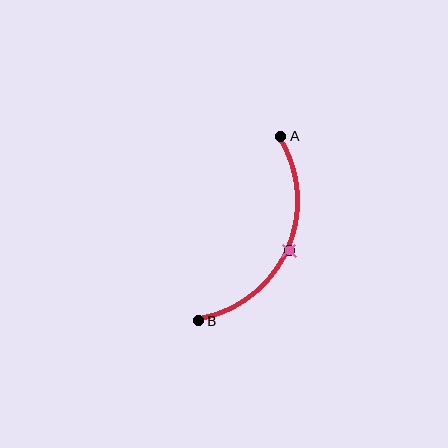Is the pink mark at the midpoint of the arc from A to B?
Yes. The pink mark lies on the arc at equal arc-length from both A and B — it is the arc midpoint.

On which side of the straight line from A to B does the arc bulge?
The arc bulges to the right of the straight line connecting A and B.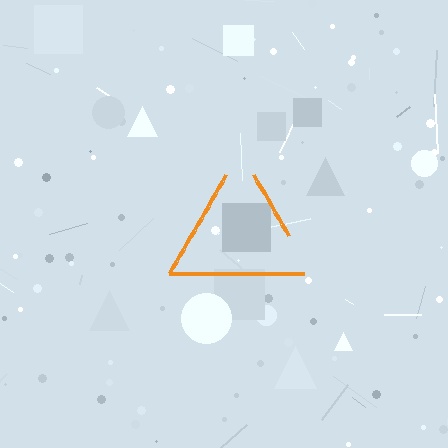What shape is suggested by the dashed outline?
The dashed outline suggests a triangle.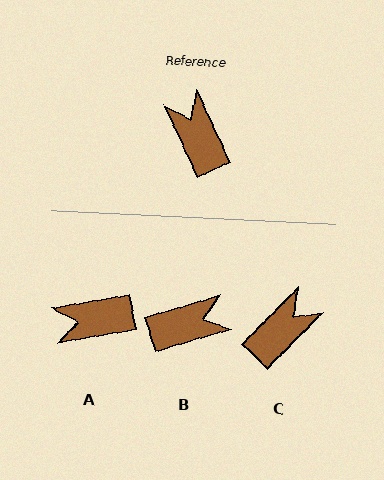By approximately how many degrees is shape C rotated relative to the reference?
Approximately 69 degrees clockwise.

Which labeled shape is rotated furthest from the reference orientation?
B, about 98 degrees away.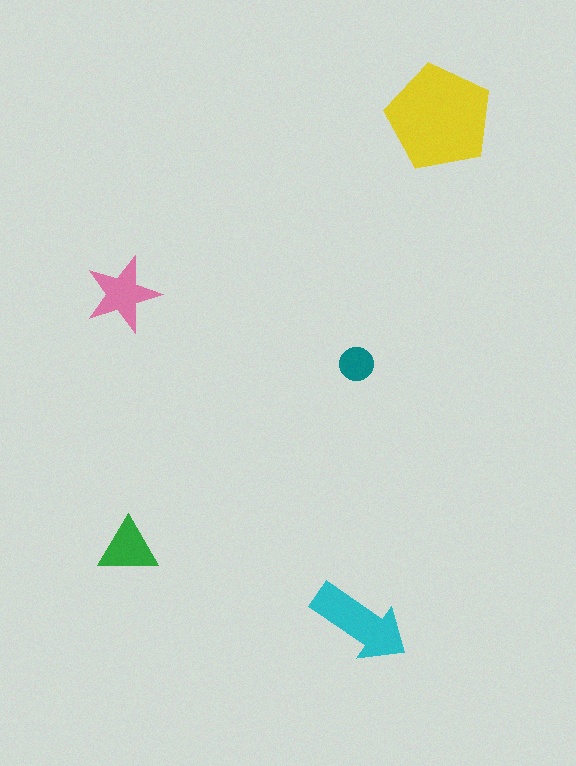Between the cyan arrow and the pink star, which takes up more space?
The cyan arrow.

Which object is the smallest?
The teal circle.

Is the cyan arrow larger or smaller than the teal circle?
Larger.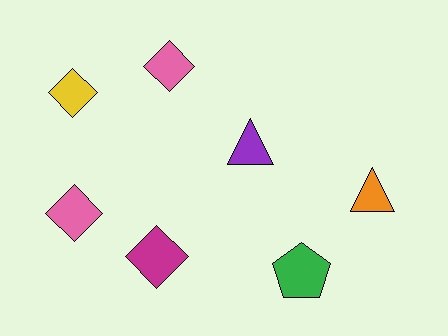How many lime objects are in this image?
There are no lime objects.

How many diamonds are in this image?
There are 4 diamonds.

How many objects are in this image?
There are 7 objects.